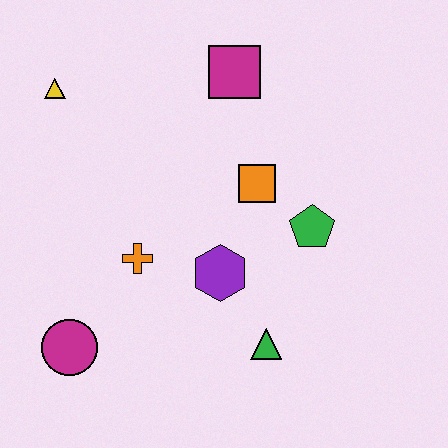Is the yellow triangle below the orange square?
No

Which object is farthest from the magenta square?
The magenta circle is farthest from the magenta square.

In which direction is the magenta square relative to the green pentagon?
The magenta square is above the green pentagon.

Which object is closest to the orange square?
The green pentagon is closest to the orange square.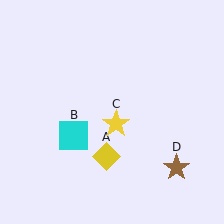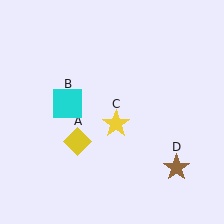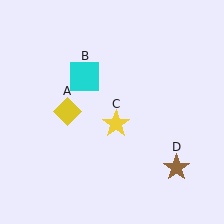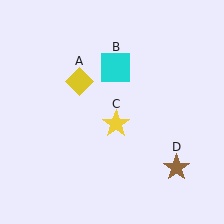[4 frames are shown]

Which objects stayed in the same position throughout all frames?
Yellow star (object C) and brown star (object D) remained stationary.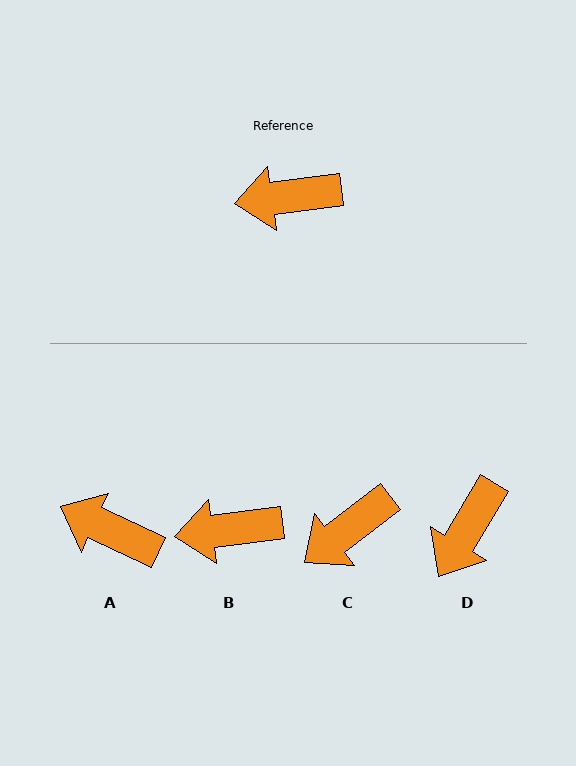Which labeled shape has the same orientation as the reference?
B.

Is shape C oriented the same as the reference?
No, it is off by about 30 degrees.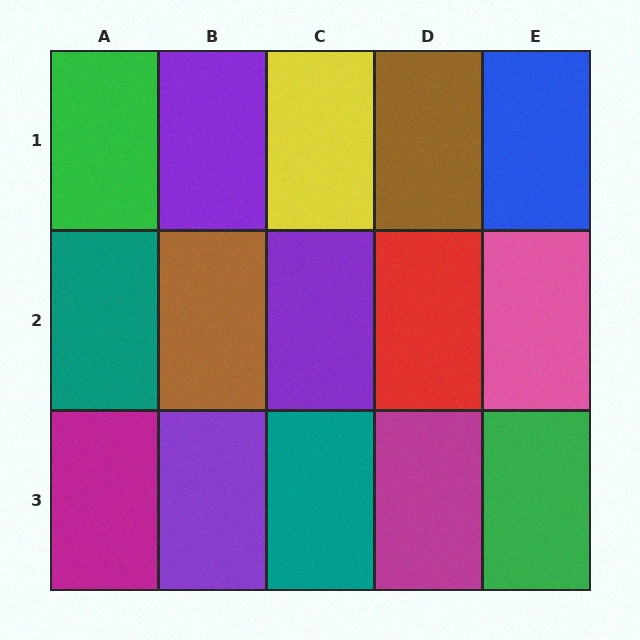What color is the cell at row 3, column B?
Purple.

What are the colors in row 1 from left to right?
Green, purple, yellow, brown, blue.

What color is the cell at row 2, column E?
Pink.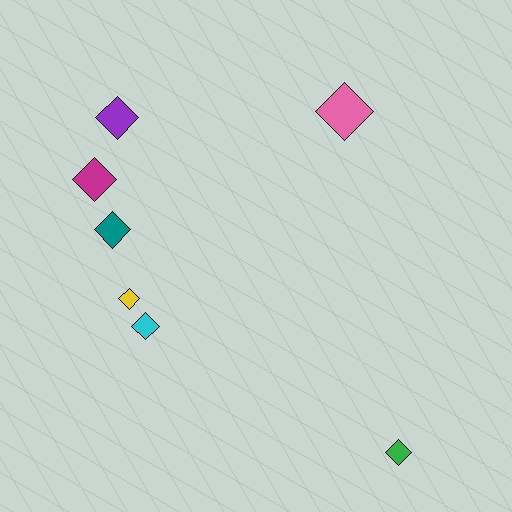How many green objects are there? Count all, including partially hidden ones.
There is 1 green object.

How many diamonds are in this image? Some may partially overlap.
There are 7 diamonds.